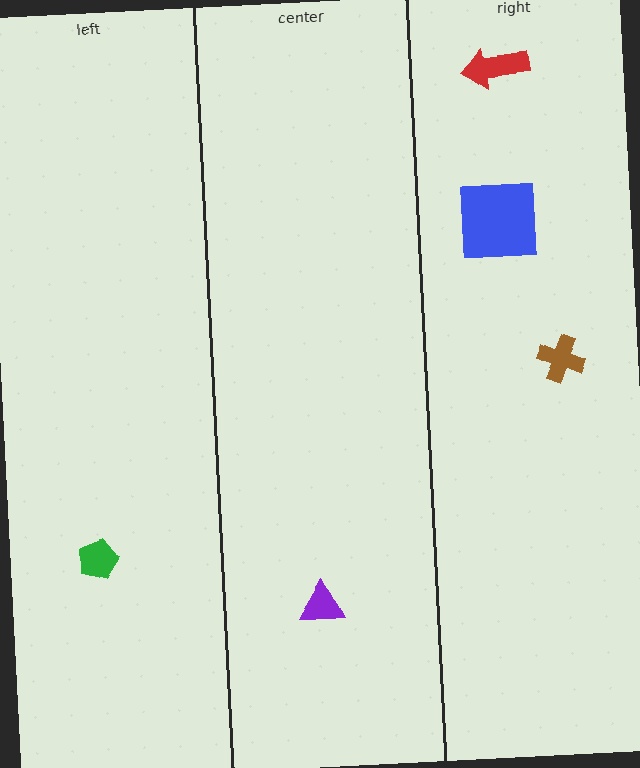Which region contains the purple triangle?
The center region.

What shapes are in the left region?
The green pentagon.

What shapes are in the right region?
The red arrow, the brown cross, the blue square.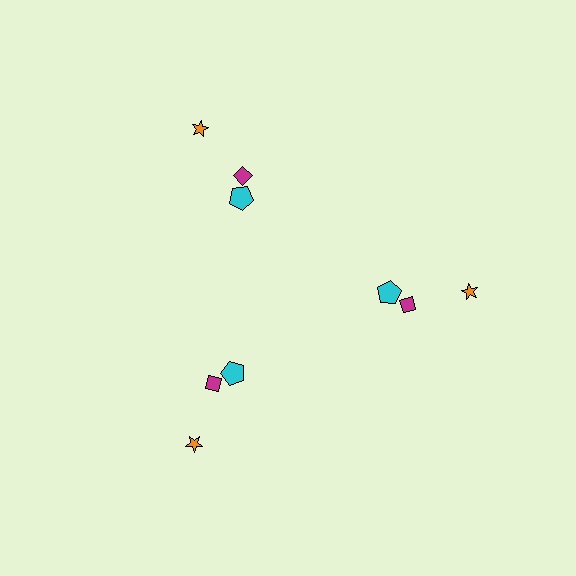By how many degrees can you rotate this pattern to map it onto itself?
The pattern maps onto itself every 120 degrees of rotation.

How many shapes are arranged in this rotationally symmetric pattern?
There are 9 shapes, arranged in 3 groups of 3.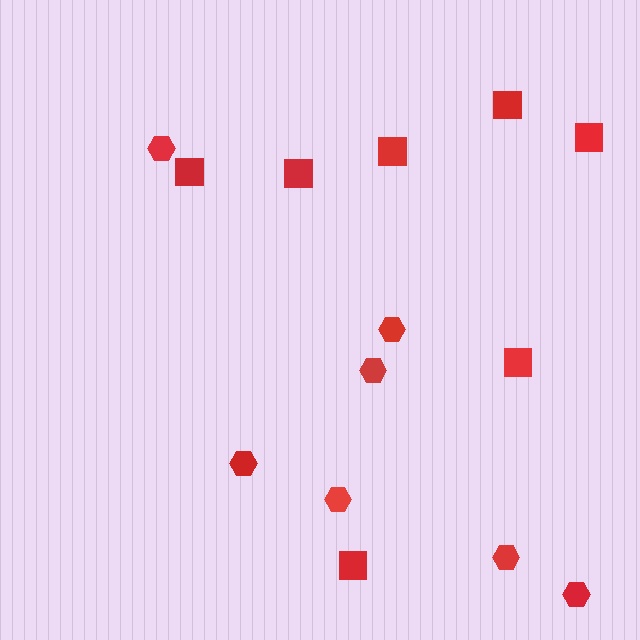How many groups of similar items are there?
There are 2 groups: one group of hexagons (7) and one group of squares (7).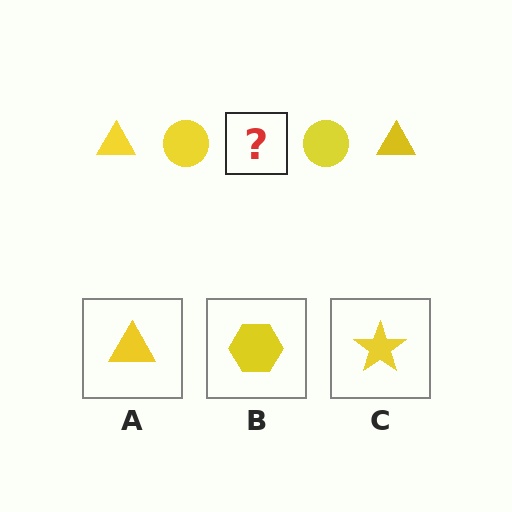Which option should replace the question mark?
Option A.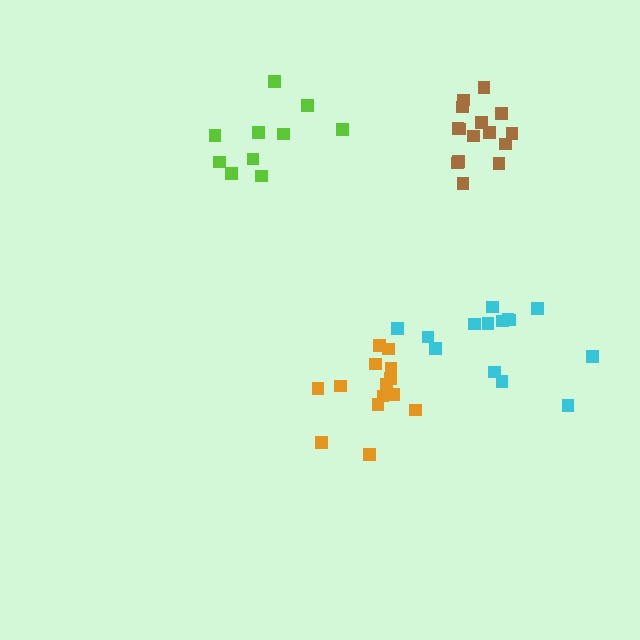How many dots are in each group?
Group 1: 14 dots, Group 2: 15 dots, Group 3: 14 dots, Group 4: 10 dots (53 total).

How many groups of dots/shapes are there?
There are 4 groups.